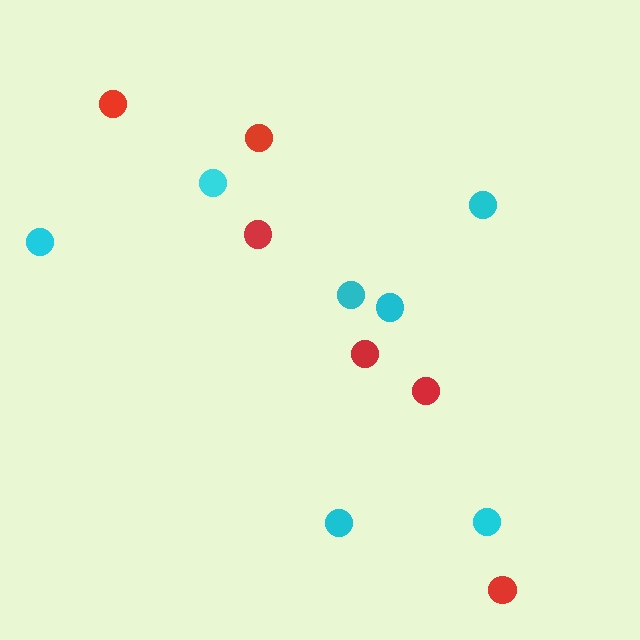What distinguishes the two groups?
There are 2 groups: one group of cyan circles (7) and one group of red circles (6).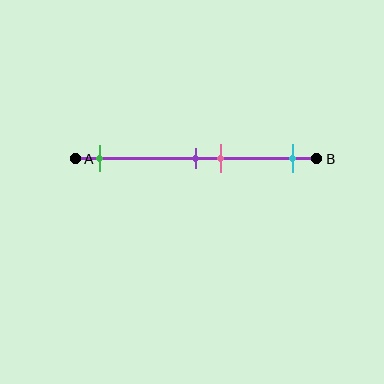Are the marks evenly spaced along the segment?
No, the marks are not evenly spaced.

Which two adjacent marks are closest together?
The purple and pink marks are the closest adjacent pair.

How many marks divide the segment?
There are 4 marks dividing the segment.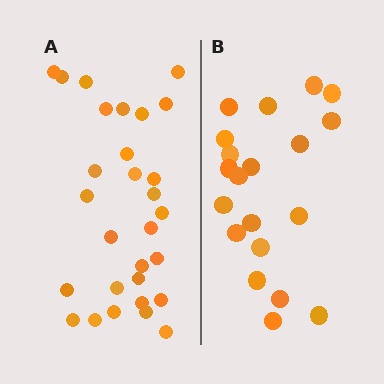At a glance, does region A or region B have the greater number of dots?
Region A (the left region) has more dots.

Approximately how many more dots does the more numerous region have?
Region A has roughly 8 or so more dots than region B.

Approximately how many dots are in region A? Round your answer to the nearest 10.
About 30 dots. (The exact count is 29, which rounds to 30.)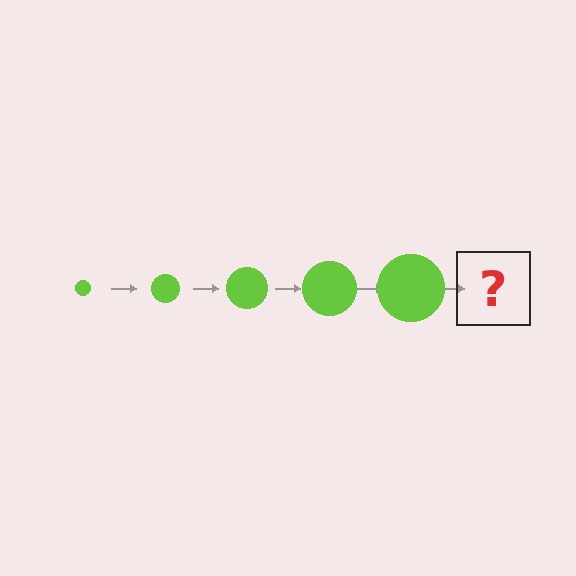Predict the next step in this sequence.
The next step is a lime circle, larger than the previous one.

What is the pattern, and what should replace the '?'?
The pattern is that the circle gets progressively larger each step. The '?' should be a lime circle, larger than the previous one.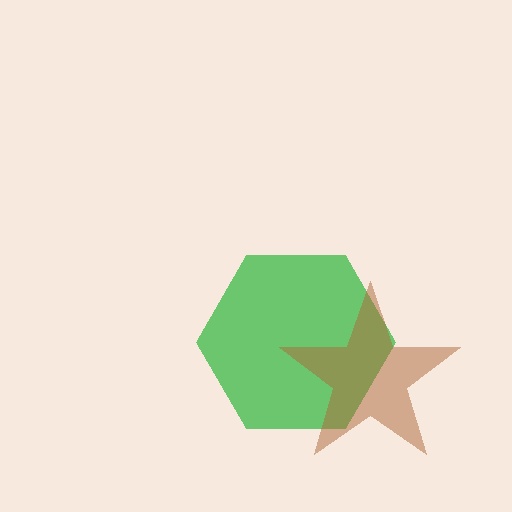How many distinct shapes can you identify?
There are 2 distinct shapes: a green hexagon, a brown star.